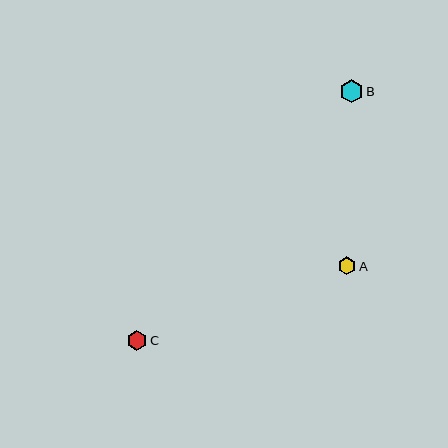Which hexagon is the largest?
Hexagon B is the largest with a size of approximately 23 pixels.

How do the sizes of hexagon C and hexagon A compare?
Hexagon C and hexagon A are approximately the same size.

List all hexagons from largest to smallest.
From largest to smallest: B, C, A.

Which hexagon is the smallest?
Hexagon A is the smallest with a size of approximately 18 pixels.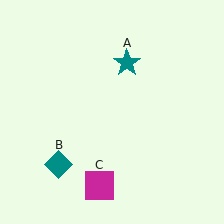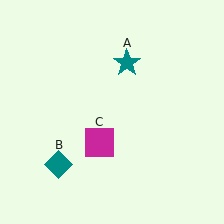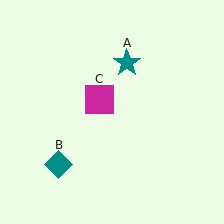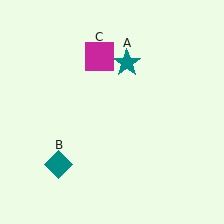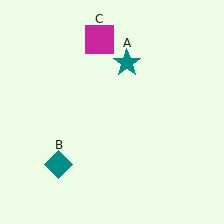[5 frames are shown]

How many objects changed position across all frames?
1 object changed position: magenta square (object C).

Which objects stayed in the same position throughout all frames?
Teal star (object A) and teal diamond (object B) remained stationary.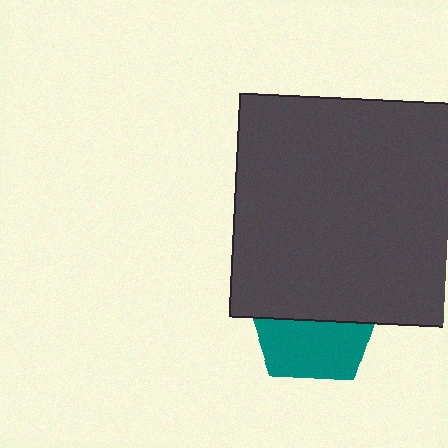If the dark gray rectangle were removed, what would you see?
You would see the complete teal pentagon.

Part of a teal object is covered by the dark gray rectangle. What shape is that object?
It is a pentagon.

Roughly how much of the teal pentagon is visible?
About half of it is visible (roughly 47%).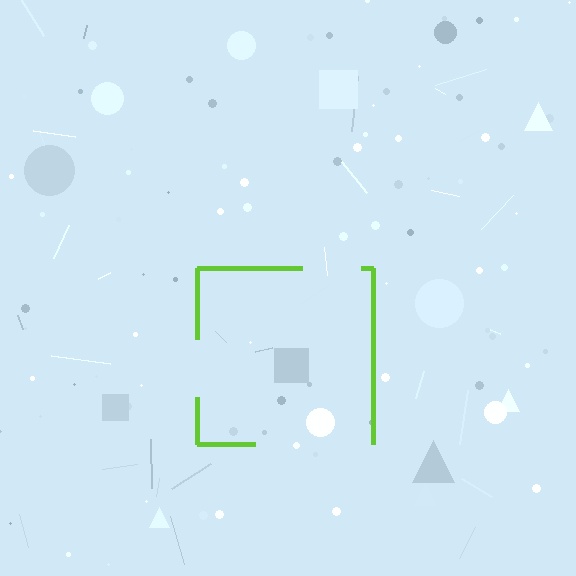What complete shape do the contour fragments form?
The contour fragments form a square.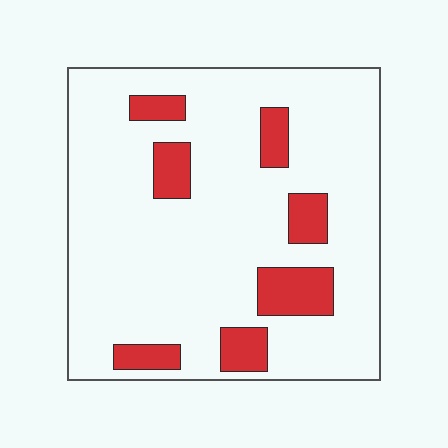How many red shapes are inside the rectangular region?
7.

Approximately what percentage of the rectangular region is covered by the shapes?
Approximately 15%.